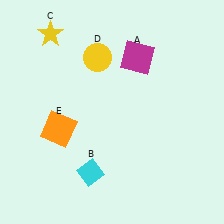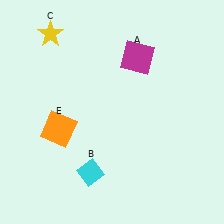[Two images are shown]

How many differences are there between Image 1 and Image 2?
There is 1 difference between the two images.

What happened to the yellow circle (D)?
The yellow circle (D) was removed in Image 2. It was in the top-left area of Image 1.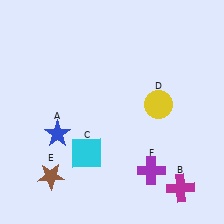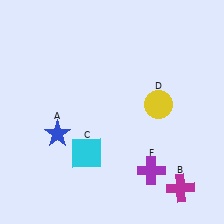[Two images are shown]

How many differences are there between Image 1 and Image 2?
There is 1 difference between the two images.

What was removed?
The brown star (E) was removed in Image 2.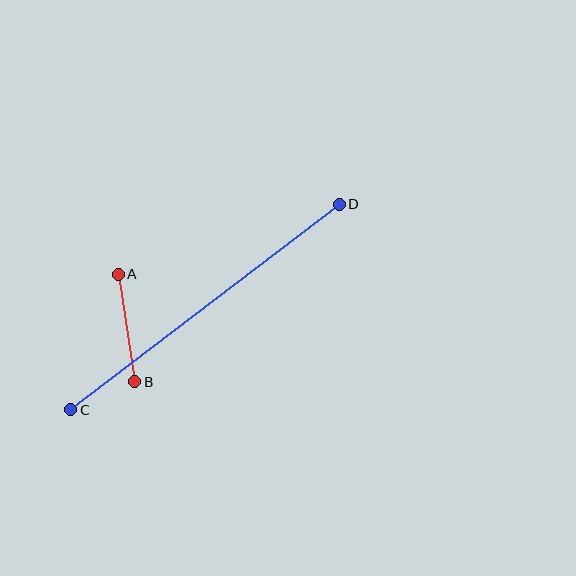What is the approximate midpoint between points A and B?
The midpoint is at approximately (126, 328) pixels.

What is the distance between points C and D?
The distance is approximately 338 pixels.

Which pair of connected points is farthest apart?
Points C and D are farthest apart.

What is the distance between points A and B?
The distance is approximately 108 pixels.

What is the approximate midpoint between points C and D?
The midpoint is at approximately (205, 307) pixels.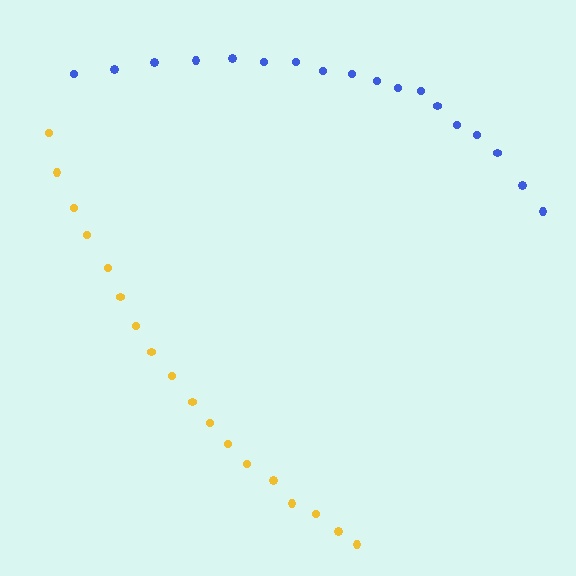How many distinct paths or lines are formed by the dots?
There are 2 distinct paths.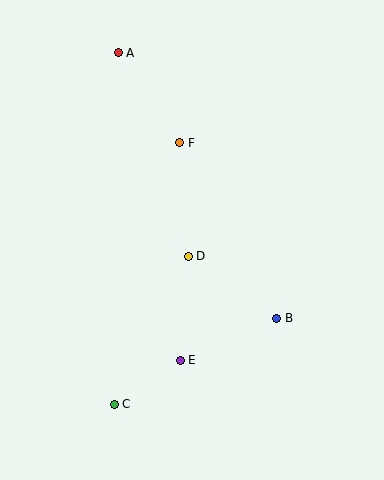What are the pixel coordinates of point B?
Point B is at (277, 318).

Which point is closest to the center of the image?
Point D at (188, 256) is closest to the center.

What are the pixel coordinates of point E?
Point E is at (180, 360).